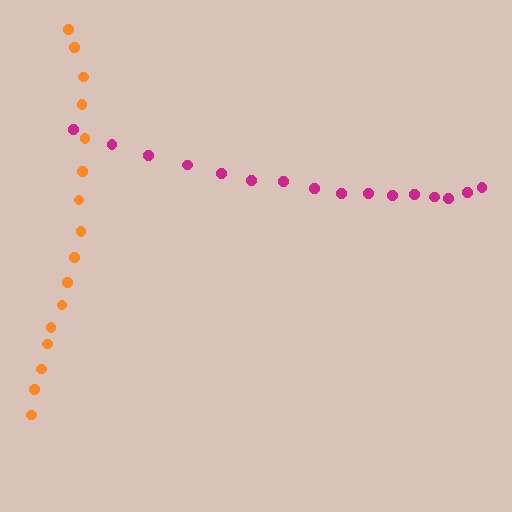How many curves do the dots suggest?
There are 2 distinct paths.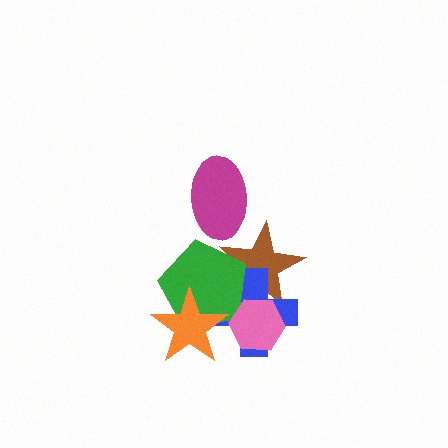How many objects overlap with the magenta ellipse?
0 objects overlap with the magenta ellipse.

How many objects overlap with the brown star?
3 objects overlap with the brown star.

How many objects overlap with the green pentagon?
4 objects overlap with the green pentagon.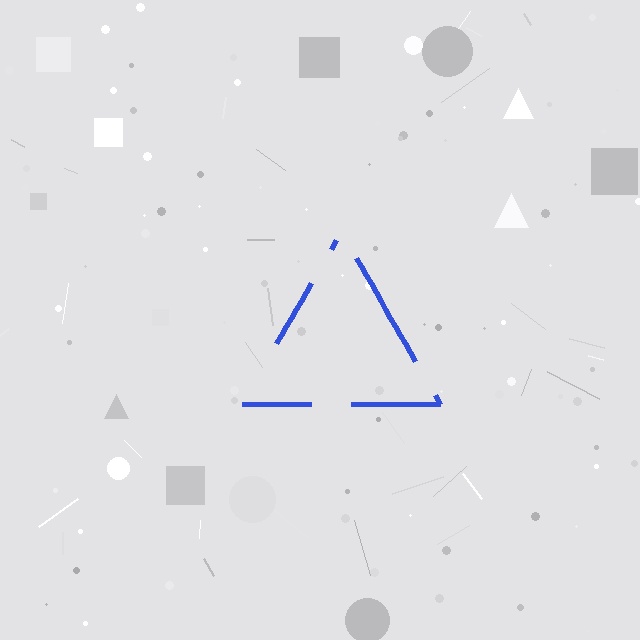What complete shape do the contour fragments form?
The contour fragments form a triangle.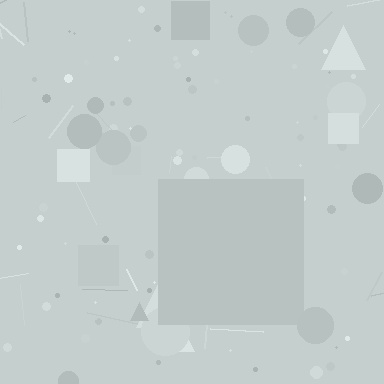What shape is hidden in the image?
A square is hidden in the image.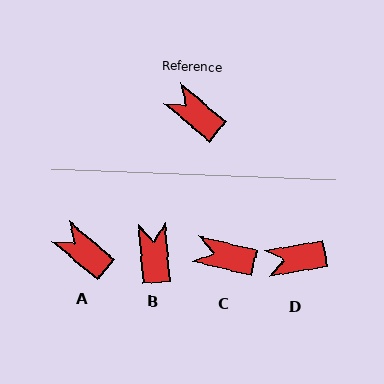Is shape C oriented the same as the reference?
No, it is off by about 27 degrees.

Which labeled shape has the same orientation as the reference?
A.